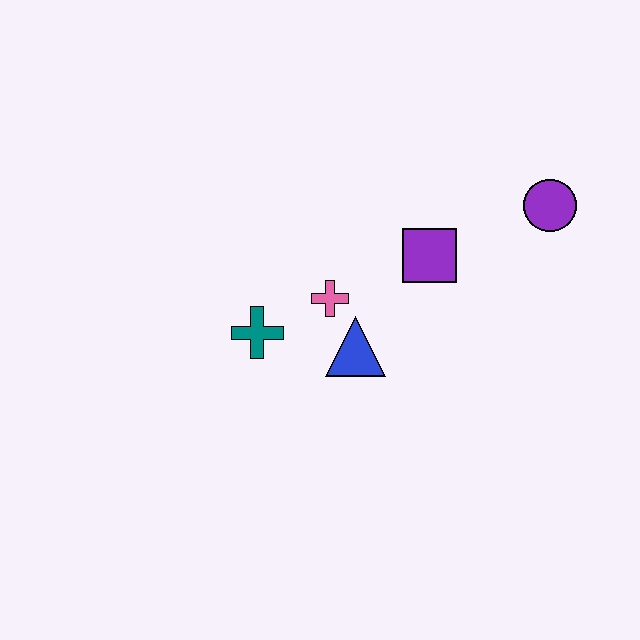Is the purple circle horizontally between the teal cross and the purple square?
No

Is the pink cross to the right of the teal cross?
Yes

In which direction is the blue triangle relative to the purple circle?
The blue triangle is to the left of the purple circle.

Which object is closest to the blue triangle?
The pink cross is closest to the blue triangle.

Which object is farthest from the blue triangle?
The purple circle is farthest from the blue triangle.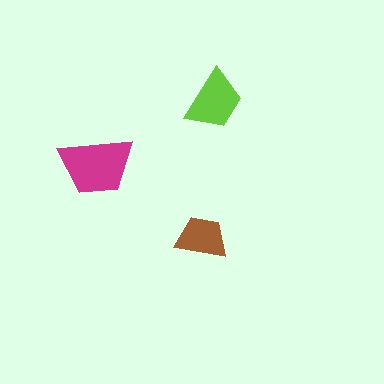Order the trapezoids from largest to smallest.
the magenta one, the lime one, the brown one.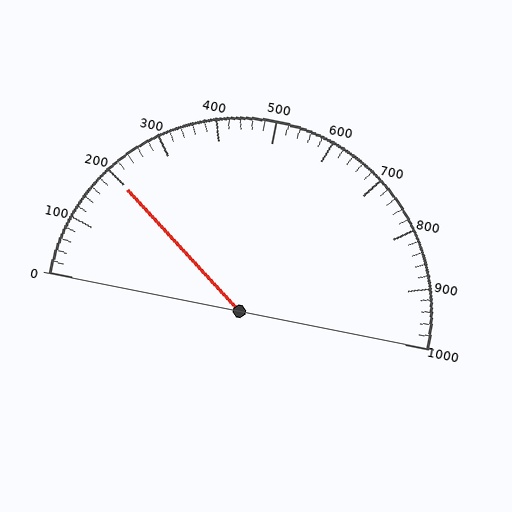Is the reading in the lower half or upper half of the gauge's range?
The reading is in the lower half of the range (0 to 1000).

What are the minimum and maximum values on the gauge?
The gauge ranges from 0 to 1000.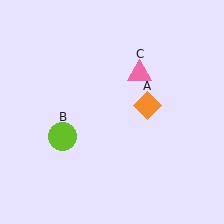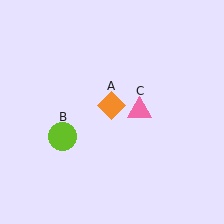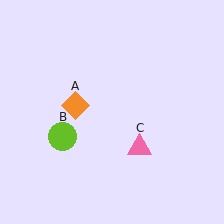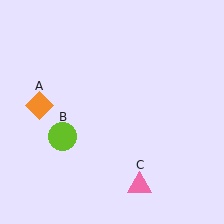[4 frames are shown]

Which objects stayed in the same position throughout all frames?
Lime circle (object B) remained stationary.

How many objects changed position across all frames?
2 objects changed position: orange diamond (object A), pink triangle (object C).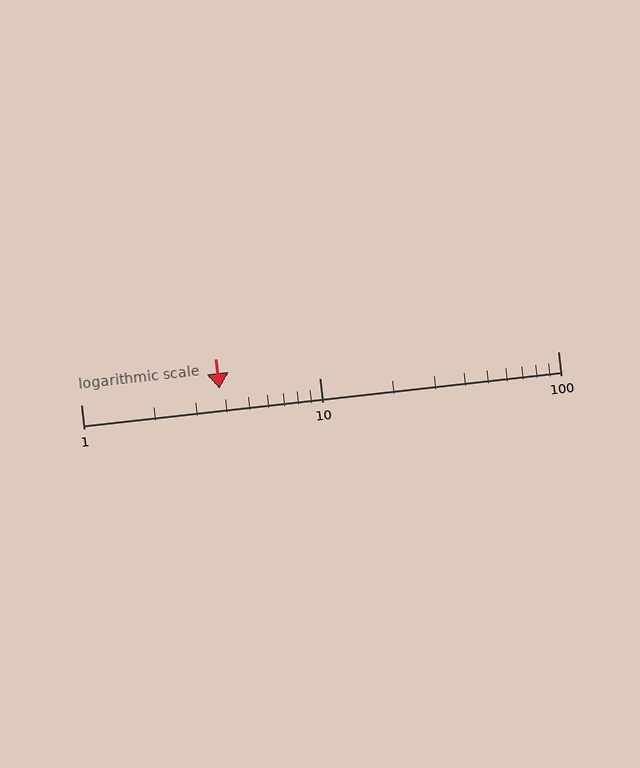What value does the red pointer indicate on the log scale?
The pointer indicates approximately 3.8.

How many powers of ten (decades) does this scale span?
The scale spans 2 decades, from 1 to 100.